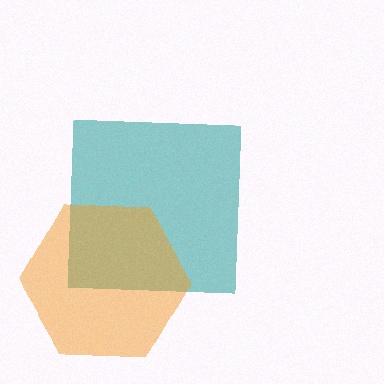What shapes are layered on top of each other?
The layered shapes are: a teal square, an orange hexagon.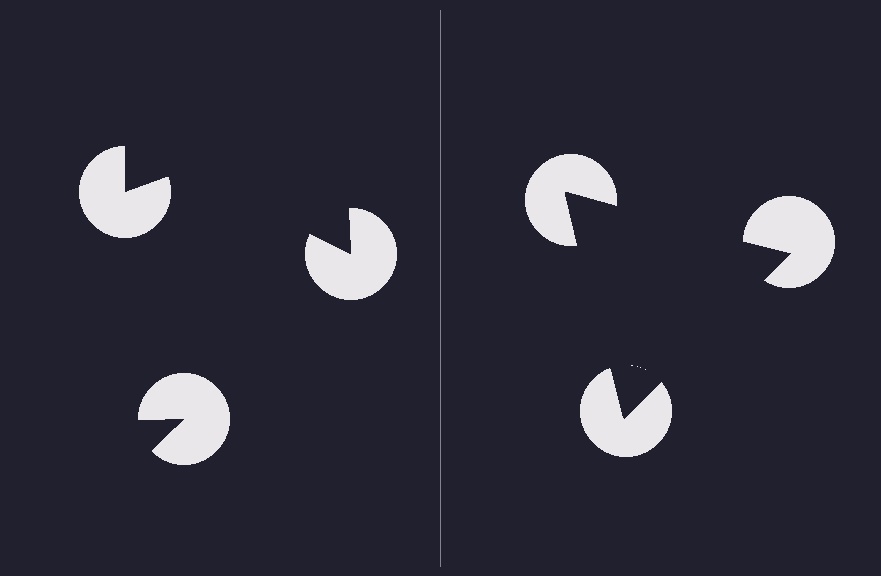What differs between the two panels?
The pac-man discs are positioned identically on both sides; only the wedge orientations differ. On the right they align to a triangle; on the left they are misaligned.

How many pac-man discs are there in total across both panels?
6 — 3 on each side.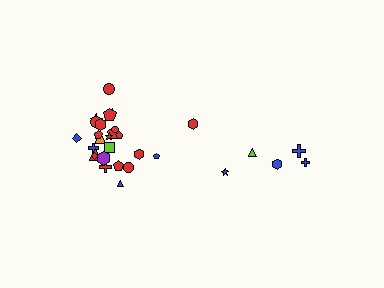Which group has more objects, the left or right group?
The left group.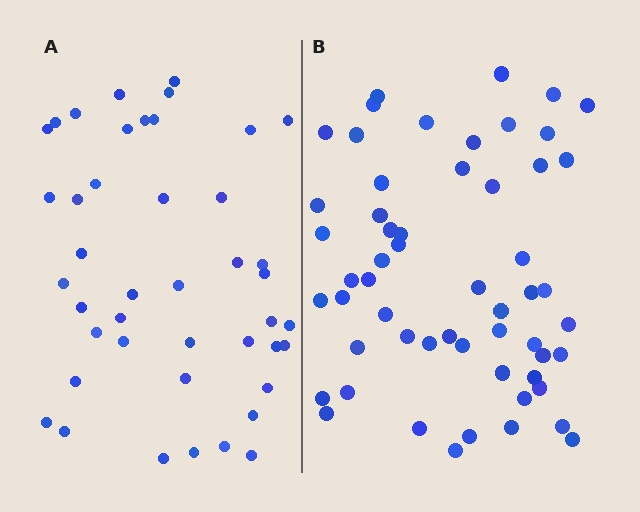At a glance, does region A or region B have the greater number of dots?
Region B (the right region) has more dots.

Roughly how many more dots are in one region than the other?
Region B has approximately 15 more dots than region A.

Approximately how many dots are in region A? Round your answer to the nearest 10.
About 40 dots. (The exact count is 43, which rounds to 40.)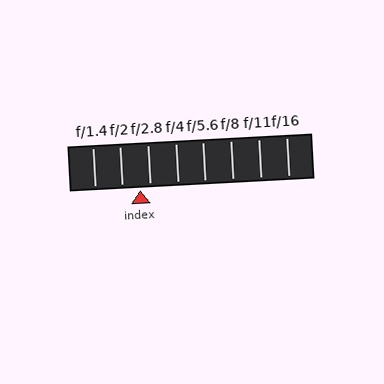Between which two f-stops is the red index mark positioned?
The index mark is between f/2 and f/2.8.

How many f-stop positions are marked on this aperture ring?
There are 8 f-stop positions marked.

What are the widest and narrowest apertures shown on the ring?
The widest aperture shown is f/1.4 and the narrowest is f/16.